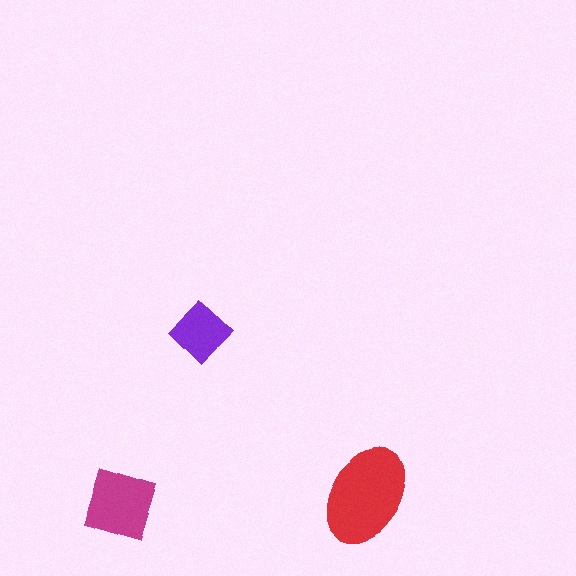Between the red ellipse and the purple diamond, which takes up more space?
The red ellipse.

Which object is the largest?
The red ellipse.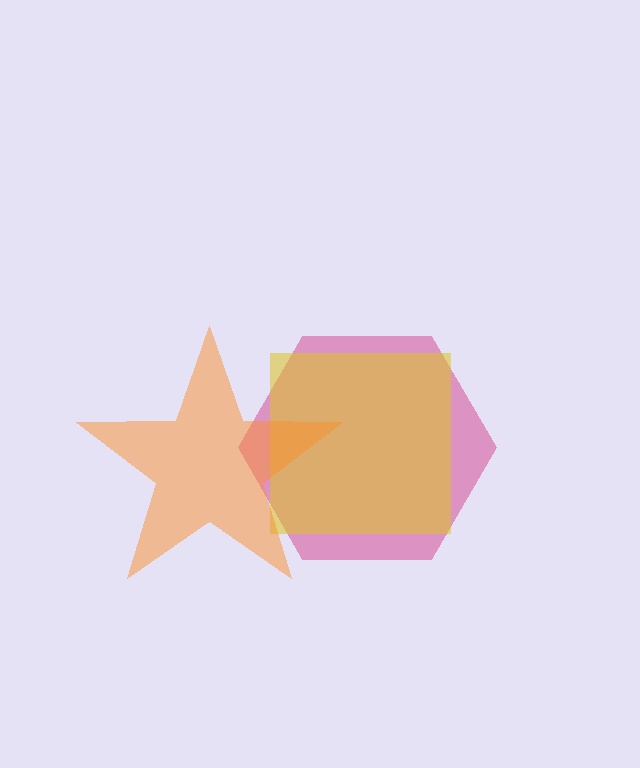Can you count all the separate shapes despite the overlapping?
Yes, there are 3 separate shapes.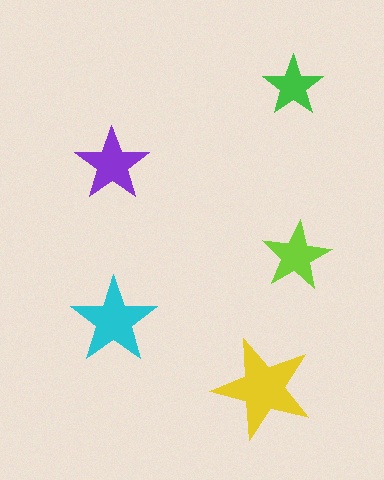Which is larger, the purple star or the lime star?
The purple one.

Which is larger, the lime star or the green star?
The lime one.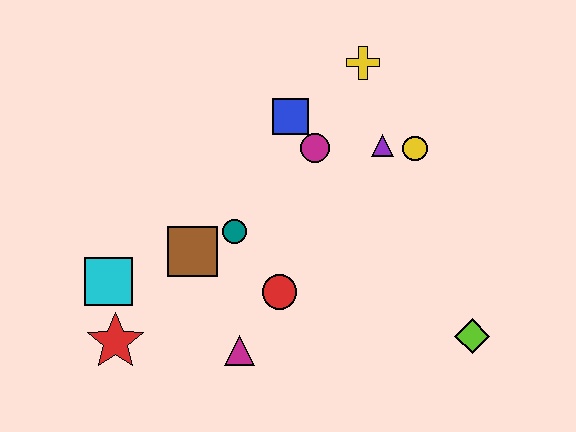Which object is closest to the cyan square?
The red star is closest to the cyan square.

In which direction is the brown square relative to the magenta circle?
The brown square is to the left of the magenta circle.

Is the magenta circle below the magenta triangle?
No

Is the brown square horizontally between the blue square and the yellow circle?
No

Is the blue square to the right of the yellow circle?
No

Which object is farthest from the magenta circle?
The red star is farthest from the magenta circle.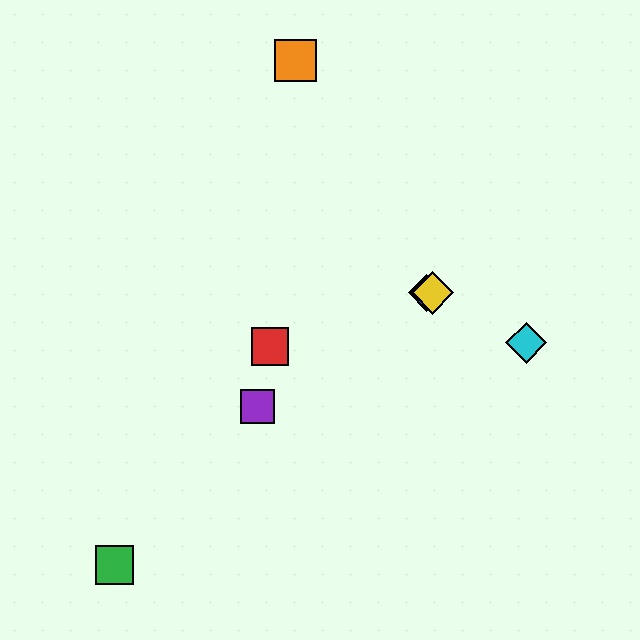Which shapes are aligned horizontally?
The blue diamond, the yellow diamond are aligned horizontally.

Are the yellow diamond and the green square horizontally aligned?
No, the yellow diamond is at y≈293 and the green square is at y≈565.